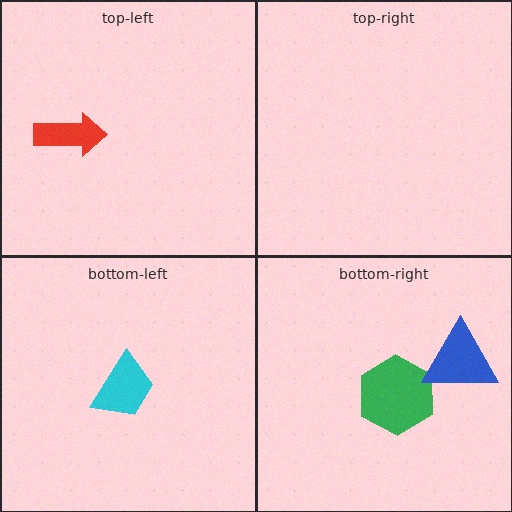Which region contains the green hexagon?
The bottom-right region.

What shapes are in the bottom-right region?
The green hexagon, the blue triangle.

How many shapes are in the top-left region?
1.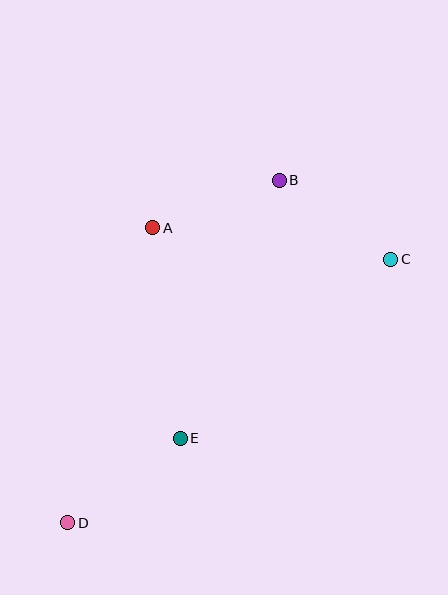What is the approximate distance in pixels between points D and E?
The distance between D and E is approximately 141 pixels.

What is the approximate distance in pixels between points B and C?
The distance between B and C is approximately 137 pixels.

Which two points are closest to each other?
Points A and B are closest to each other.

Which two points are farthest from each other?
Points C and D are farthest from each other.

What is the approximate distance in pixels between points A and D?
The distance between A and D is approximately 307 pixels.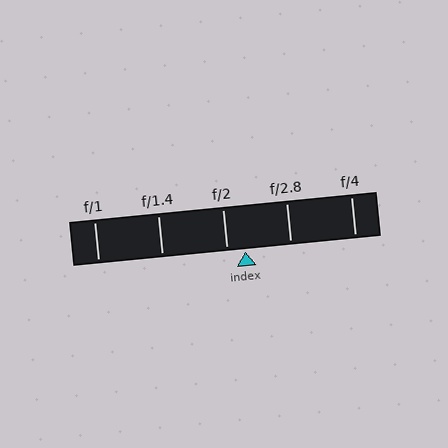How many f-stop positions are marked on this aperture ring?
There are 5 f-stop positions marked.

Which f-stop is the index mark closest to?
The index mark is closest to f/2.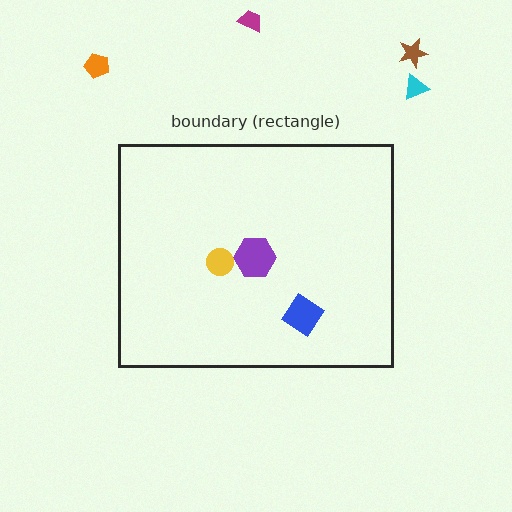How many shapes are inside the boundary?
3 inside, 4 outside.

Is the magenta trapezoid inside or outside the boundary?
Outside.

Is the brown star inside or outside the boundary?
Outside.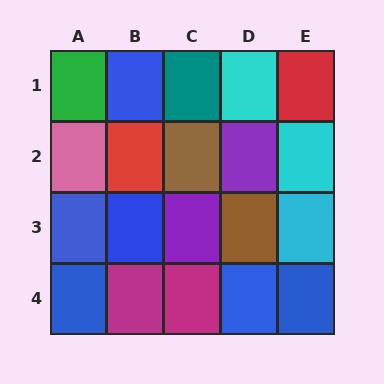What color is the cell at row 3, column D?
Brown.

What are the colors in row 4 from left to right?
Blue, magenta, magenta, blue, blue.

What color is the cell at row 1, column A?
Green.